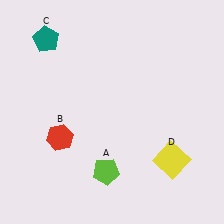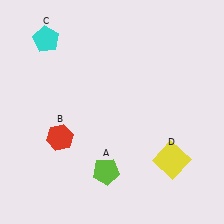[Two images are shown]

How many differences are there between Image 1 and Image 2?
There is 1 difference between the two images.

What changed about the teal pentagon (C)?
In Image 1, C is teal. In Image 2, it changed to cyan.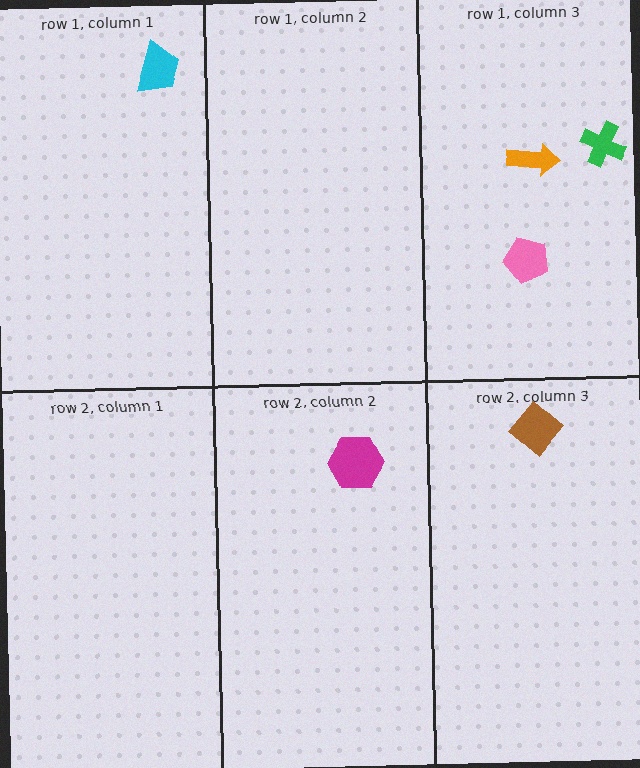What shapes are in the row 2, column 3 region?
The brown diamond.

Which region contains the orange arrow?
The row 1, column 3 region.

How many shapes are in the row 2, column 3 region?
1.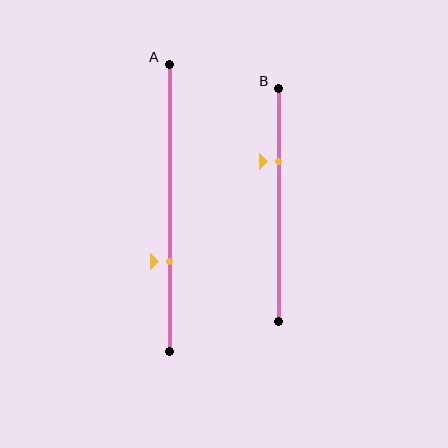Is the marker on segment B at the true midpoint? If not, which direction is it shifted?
No, the marker on segment B is shifted upward by about 18% of the segment length.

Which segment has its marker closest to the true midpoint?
Segment B has its marker closest to the true midpoint.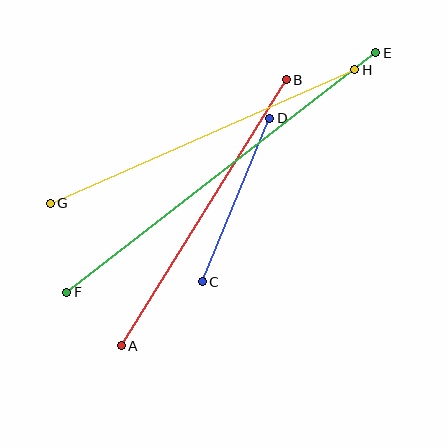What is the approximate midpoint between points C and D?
The midpoint is at approximately (236, 200) pixels.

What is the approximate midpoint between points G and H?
The midpoint is at approximately (202, 136) pixels.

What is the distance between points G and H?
The distance is approximately 332 pixels.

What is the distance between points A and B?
The distance is approximately 313 pixels.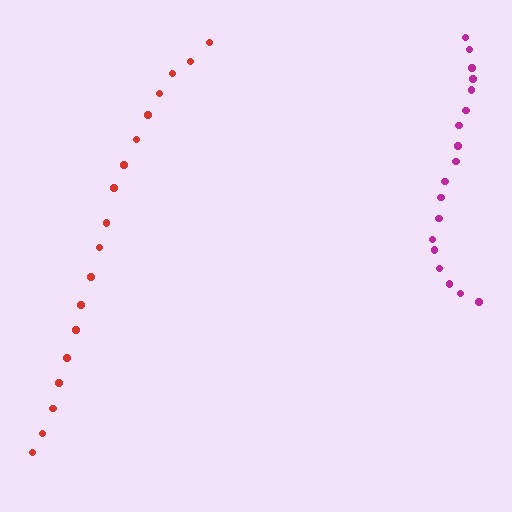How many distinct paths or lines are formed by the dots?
There are 2 distinct paths.